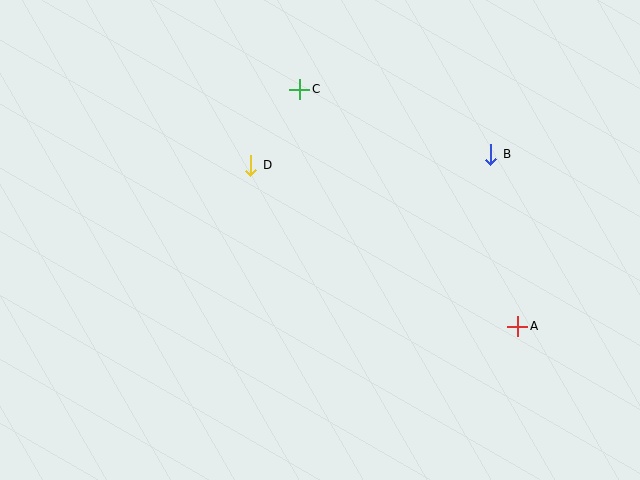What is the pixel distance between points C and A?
The distance between C and A is 322 pixels.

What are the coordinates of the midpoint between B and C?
The midpoint between B and C is at (395, 122).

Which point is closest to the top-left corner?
Point D is closest to the top-left corner.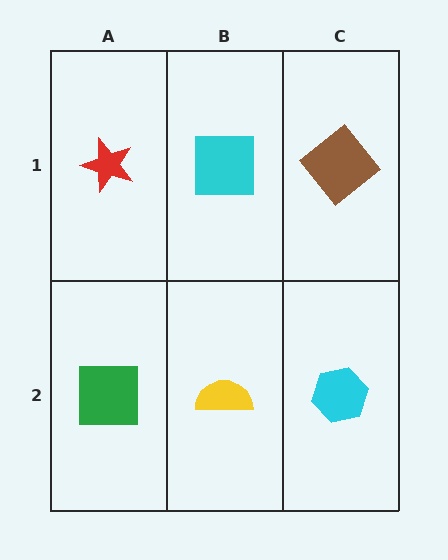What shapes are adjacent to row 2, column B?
A cyan square (row 1, column B), a green square (row 2, column A), a cyan hexagon (row 2, column C).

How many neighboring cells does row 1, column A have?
2.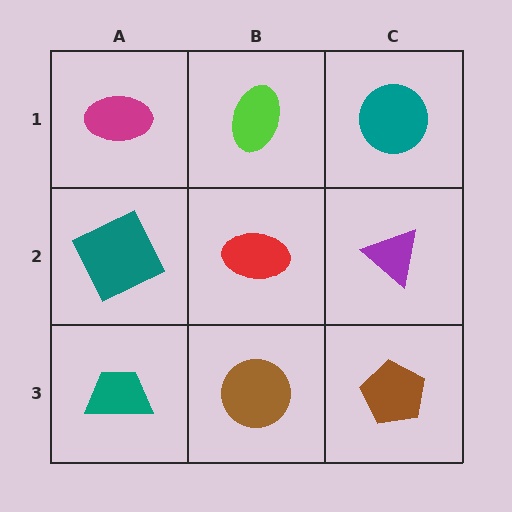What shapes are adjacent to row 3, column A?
A teal square (row 2, column A), a brown circle (row 3, column B).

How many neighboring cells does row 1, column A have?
2.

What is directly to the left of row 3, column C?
A brown circle.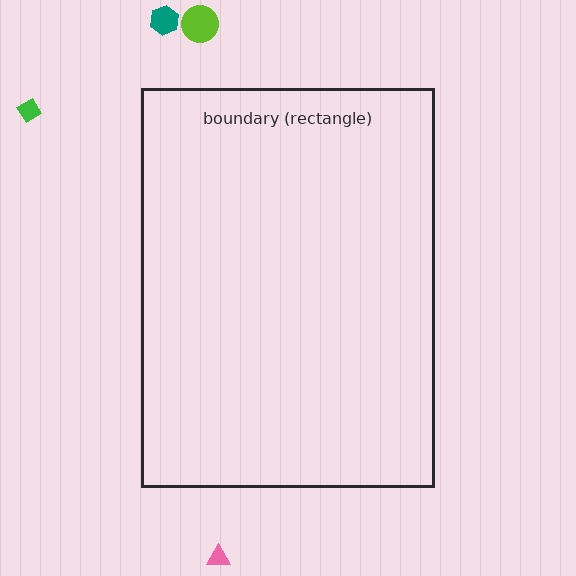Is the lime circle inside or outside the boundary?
Outside.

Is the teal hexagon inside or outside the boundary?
Outside.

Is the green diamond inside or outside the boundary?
Outside.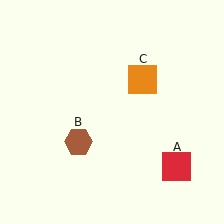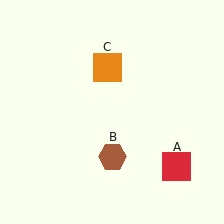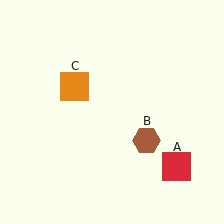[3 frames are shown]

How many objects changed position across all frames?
2 objects changed position: brown hexagon (object B), orange square (object C).